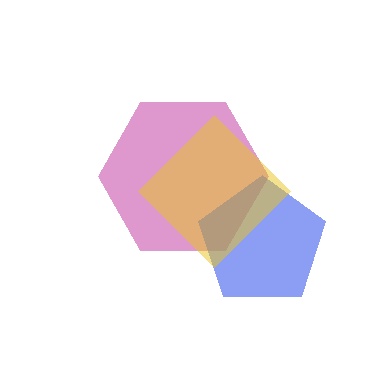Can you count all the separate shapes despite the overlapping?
Yes, there are 3 separate shapes.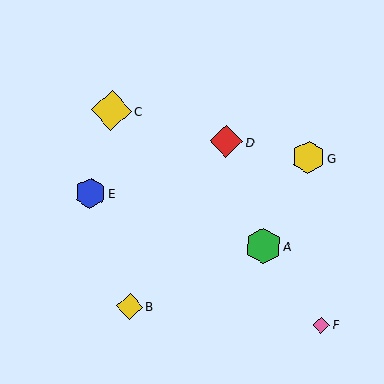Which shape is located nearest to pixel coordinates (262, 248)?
The green hexagon (labeled A) at (263, 246) is nearest to that location.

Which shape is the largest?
The yellow diamond (labeled C) is the largest.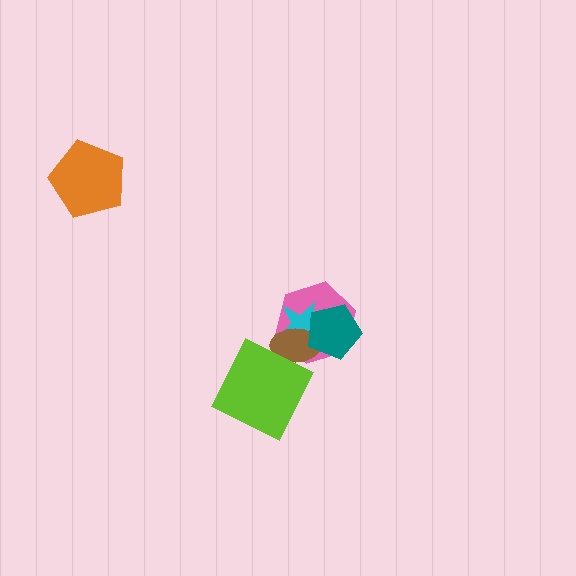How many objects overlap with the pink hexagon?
3 objects overlap with the pink hexagon.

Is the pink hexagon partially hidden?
Yes, it is partially covered by another shape.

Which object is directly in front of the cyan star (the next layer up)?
The brown ellipse is directly in front of the cyan star.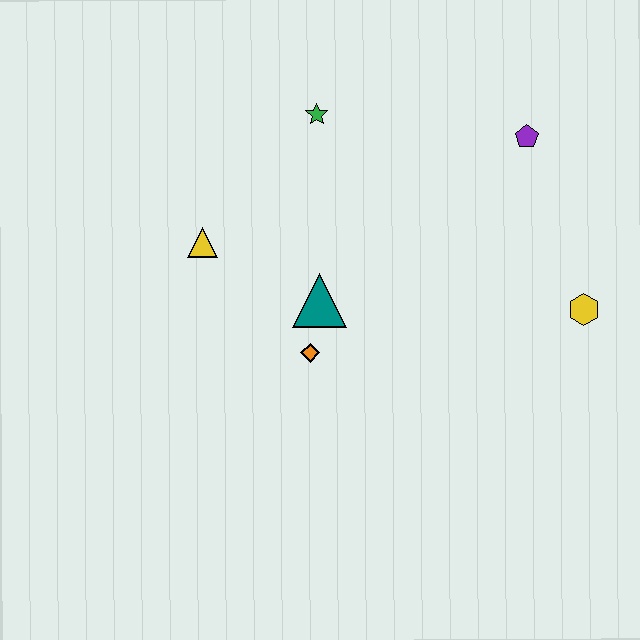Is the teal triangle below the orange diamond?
No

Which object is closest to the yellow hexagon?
The purple pentagon is closest to the yellow hexagon.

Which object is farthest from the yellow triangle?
The yellow hexagon is farthest from the yellow triangle.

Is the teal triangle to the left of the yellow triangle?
No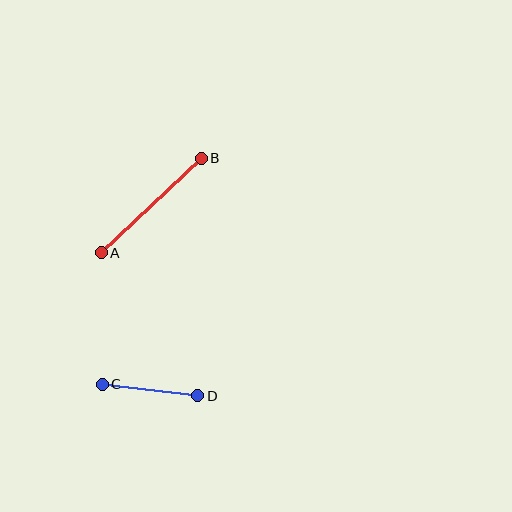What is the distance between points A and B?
The distance is approximately 137 pixels.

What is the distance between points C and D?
The distance is approximately 96 pixels.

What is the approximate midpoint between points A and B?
The midpoint is at approximately (151, 205) pixels.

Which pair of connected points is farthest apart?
Points A and B are farthest apart.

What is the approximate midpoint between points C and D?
The midpoint is at approximately (150, 390) pixels.